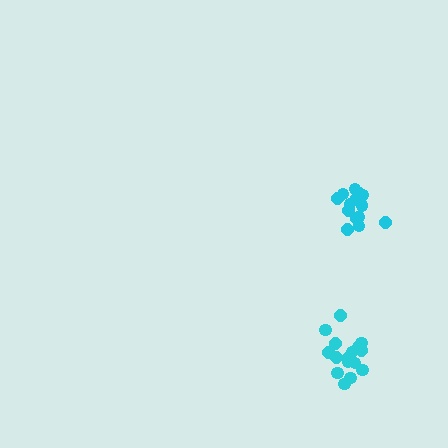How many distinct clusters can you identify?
There are 2 distinct clusters.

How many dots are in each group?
Group 1: 16 dots, Group 2: 16 dots (32 total).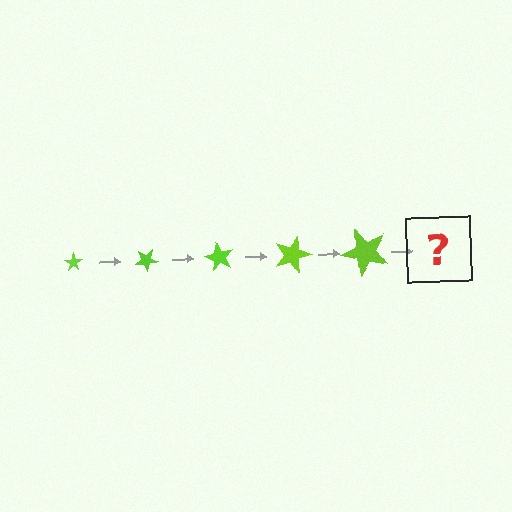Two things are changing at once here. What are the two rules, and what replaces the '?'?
The two rules are that the star grows larger each step and it rotates 30 degrees each step. The '?' should be a star, larger than the previous one and rotated 150 degrees from the start.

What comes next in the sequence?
The next element should be a star, larger than the previous one and rotated 150 degrees from the start.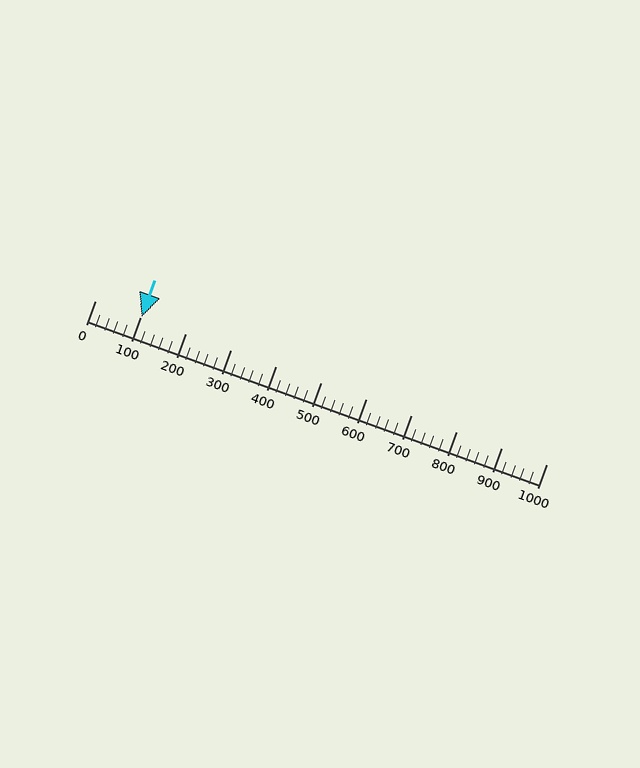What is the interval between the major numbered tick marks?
The major tick marks are spaced 100 units apart.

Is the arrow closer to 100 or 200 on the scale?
The arrow is closer to 100.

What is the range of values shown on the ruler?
The ruler shows values from 0 to 1000.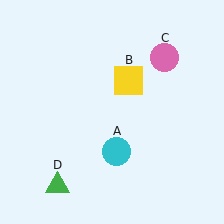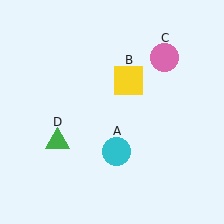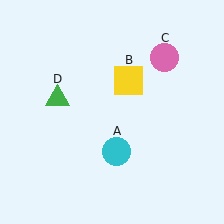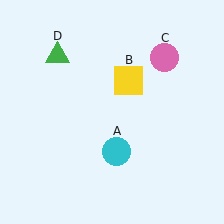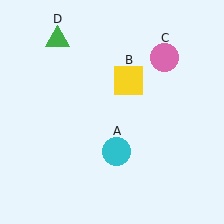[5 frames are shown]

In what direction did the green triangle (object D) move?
The green triangle (object D) moved up.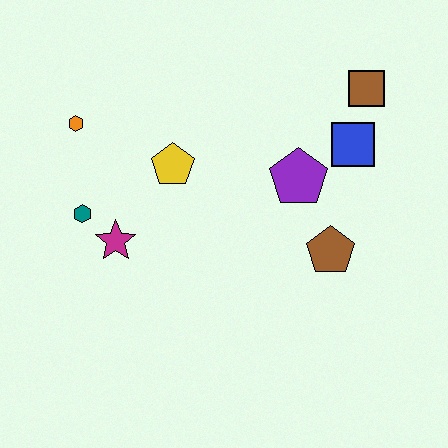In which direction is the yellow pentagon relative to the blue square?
The yellow pentagon is to the left of the blue square.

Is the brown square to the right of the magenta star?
Yes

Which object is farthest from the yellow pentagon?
The brown square is farthest from the yellow pentagon.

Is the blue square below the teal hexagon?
No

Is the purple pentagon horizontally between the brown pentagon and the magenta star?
Yes